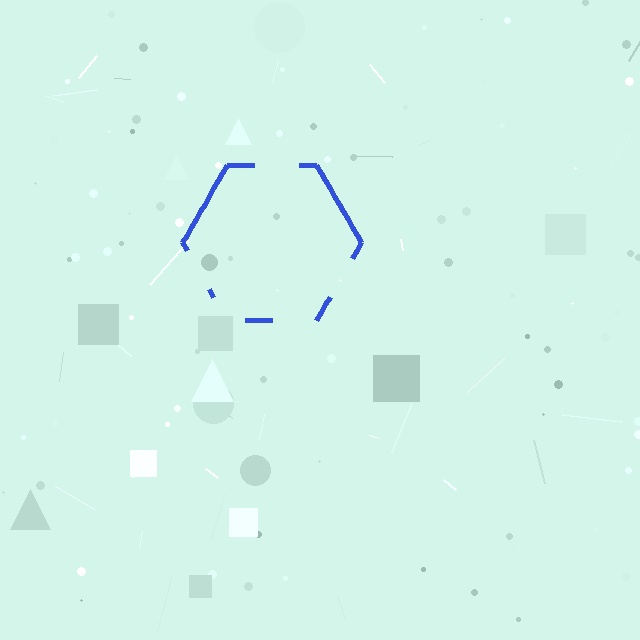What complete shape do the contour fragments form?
The contour fragments form a hexagon.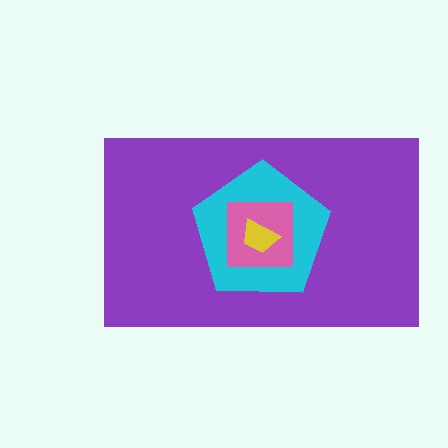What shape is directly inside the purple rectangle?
The cyan pentagon.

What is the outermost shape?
The purple rectangle.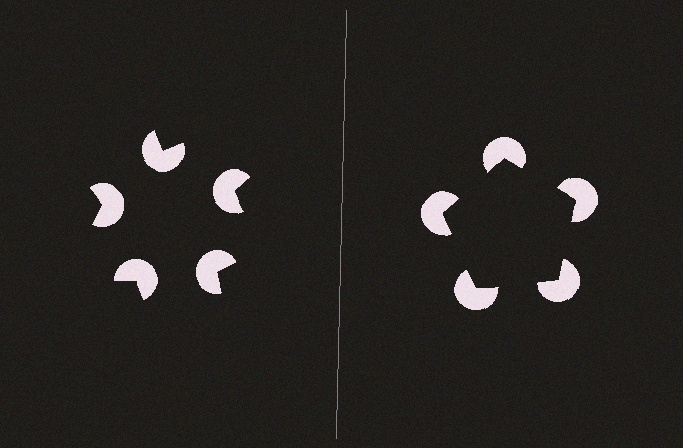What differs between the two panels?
The pac-man discs are positioned identically on both sides; only the wedge orientations differ. On the right they align to a pentagon; on the left they are misaligned.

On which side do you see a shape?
An illusory pentagon appears on the right side. On the left side the wedge cuts are rotated, so no coherent shape forms.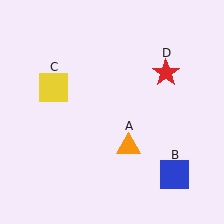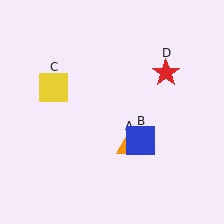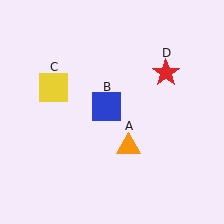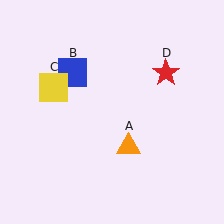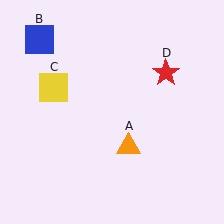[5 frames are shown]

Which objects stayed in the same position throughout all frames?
Orange triangle (object A) and yellow square (object C) and red star (object D) remained stationary.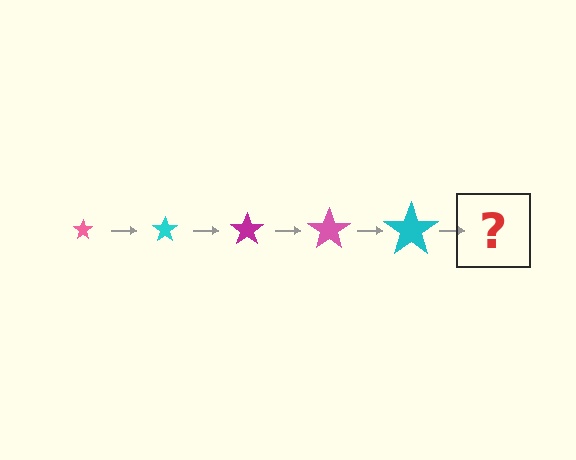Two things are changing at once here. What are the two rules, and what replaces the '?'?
The two rules are that the star grows larger each step and the color cycles through pink, cyan, and magenta. The '?' should be a magenta star, larger than the previous one.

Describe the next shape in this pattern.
It should be a magenta star, larger than the previous one.